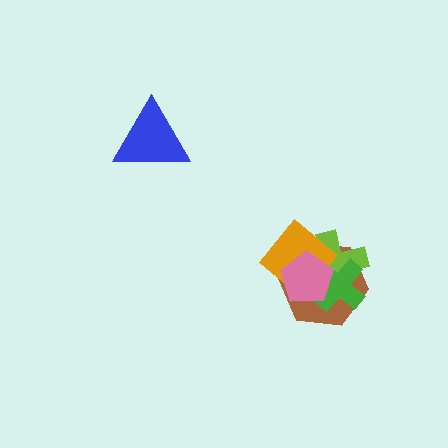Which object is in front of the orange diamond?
The pink pentagon is in front of the orange diamond.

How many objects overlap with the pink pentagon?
4 objects overlap with the pink pentagon.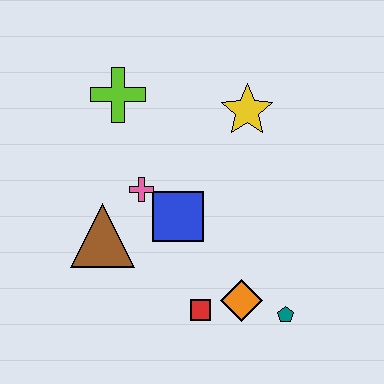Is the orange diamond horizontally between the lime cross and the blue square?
No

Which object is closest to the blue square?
The pink cross is closest to the blue square.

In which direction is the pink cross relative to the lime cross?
The pink cross is below the lime cross.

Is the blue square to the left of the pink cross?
No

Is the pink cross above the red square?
Yes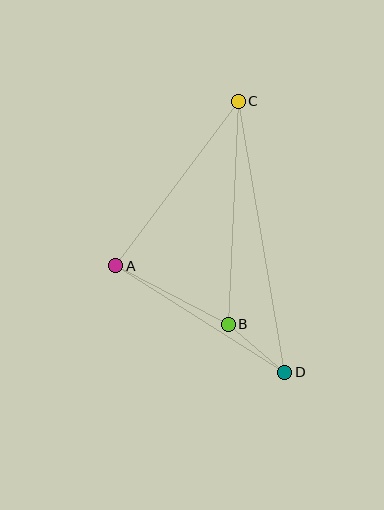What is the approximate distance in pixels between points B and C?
The distance between B and C is approximately 223 pixels.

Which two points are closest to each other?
Points B and D are closest to each other.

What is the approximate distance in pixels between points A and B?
The distance between A and B is approximately 127 pixels.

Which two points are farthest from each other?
Points C and D are farthest from each other.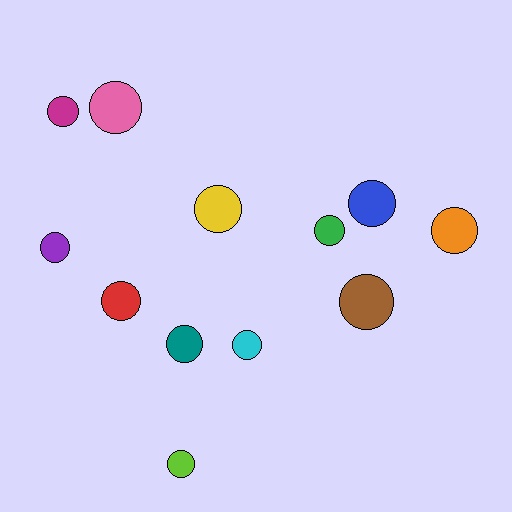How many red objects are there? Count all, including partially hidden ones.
There is 1 red object.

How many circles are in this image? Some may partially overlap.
There are 12 circles.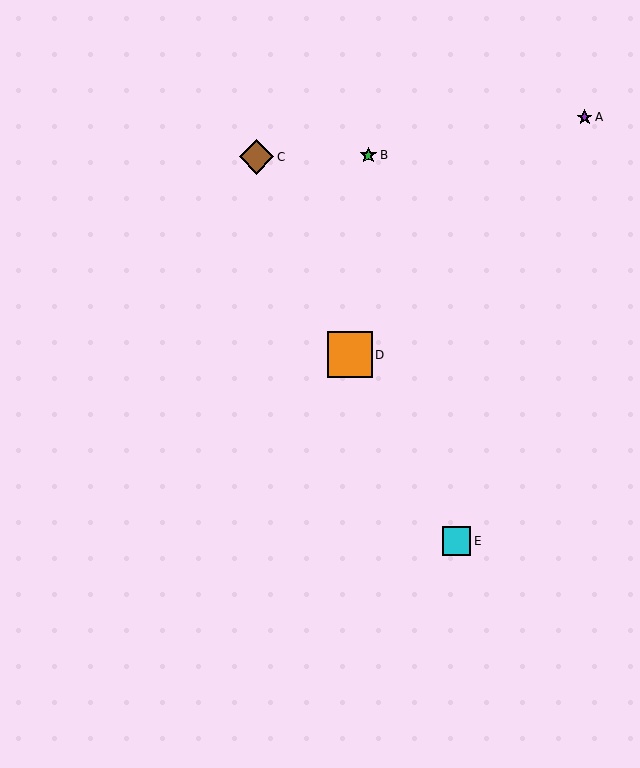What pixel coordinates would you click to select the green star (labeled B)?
Click at (368, 155) to select the green star B.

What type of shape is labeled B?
Shape B is a green star.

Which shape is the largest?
The orange square (labeled D) is the largest.